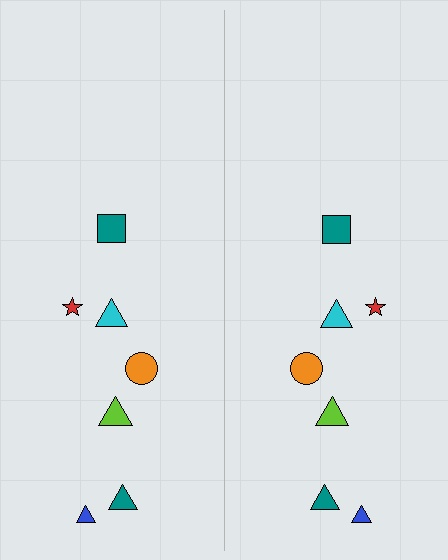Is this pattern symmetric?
Yes, this pattern has bilateral (reflection) symmetry.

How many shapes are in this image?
There are 14 shapes in this image.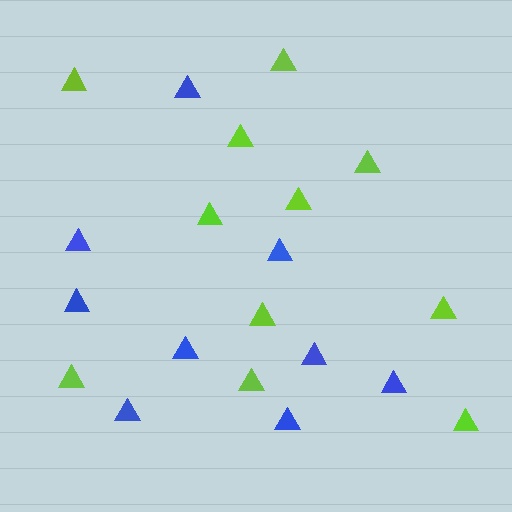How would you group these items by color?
There are 2 groups: one group of blue triangles (9) and one group of lime triangles (11).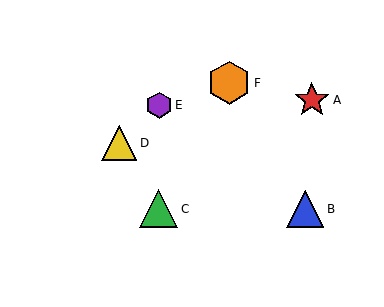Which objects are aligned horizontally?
Objects B, C are aligned horizontally.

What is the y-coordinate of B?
Object B is at y≈209.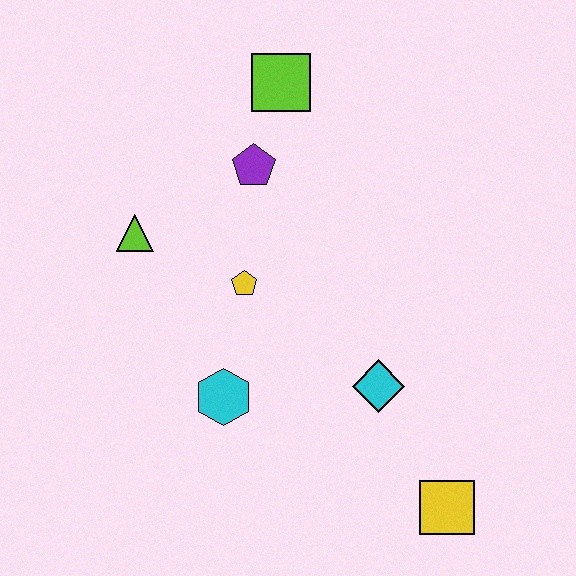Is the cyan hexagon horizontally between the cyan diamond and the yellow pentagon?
No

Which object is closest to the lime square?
The purple pentagon is closest to the lime square.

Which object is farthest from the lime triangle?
The yellow square is farthest from the lime triangle.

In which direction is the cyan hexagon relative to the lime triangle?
The cyan hexagon is below the lime triangle.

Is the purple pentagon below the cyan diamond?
No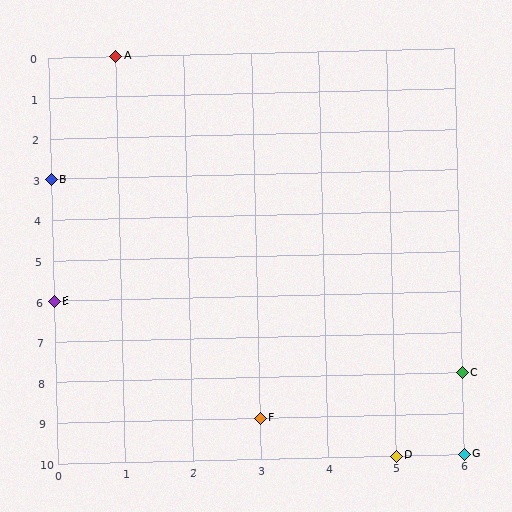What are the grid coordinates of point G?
Point G is at grid coordinates (6, 10).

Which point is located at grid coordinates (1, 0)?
Point A is at (1, 0).